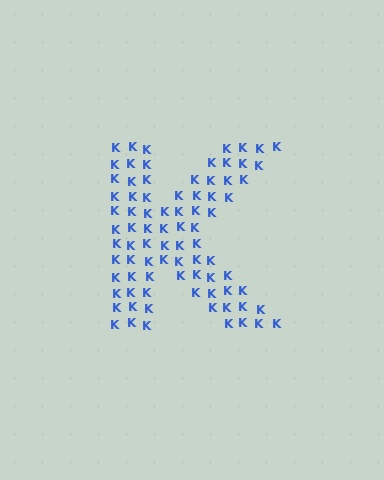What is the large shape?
The large shape is the letter K.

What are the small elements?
The small elements are letter K's.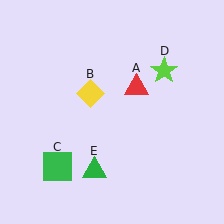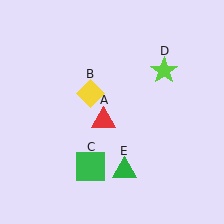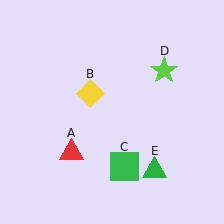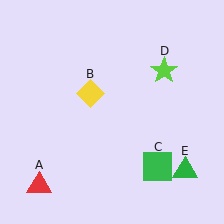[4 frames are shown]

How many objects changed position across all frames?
3 objects changed position: red triangle (object A), green square (object C), green triangle (object E).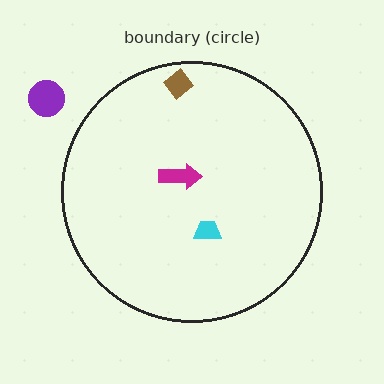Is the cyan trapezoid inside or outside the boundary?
Inside.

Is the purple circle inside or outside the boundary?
Outside.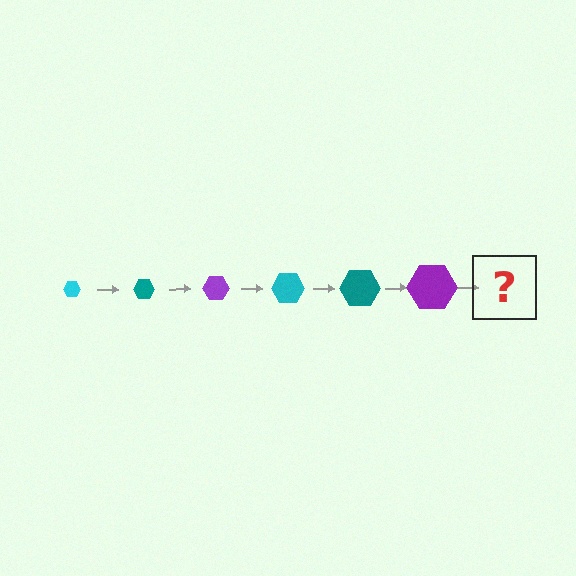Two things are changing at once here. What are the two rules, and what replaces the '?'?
The two rules are that the hexagon grows larger each step and the color cycles through cyan, teal, and purple. The '?' should be a cyan hexagon, larger than the previous one.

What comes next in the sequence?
The next element should be a cyan hexagon, larger than the previous one.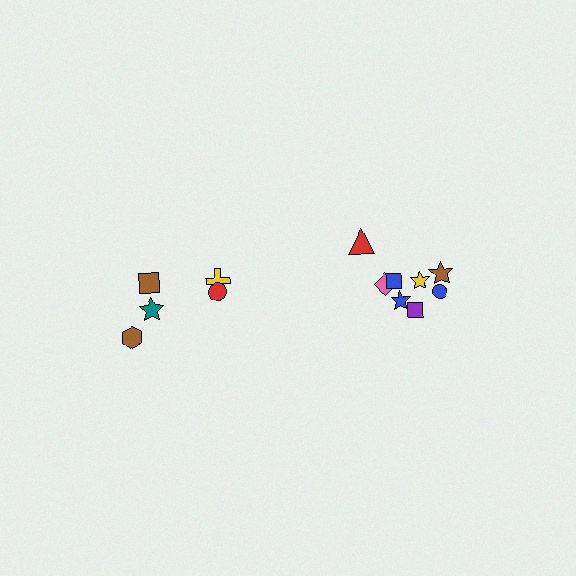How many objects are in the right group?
There are 8 objects.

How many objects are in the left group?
There are 5 objects.